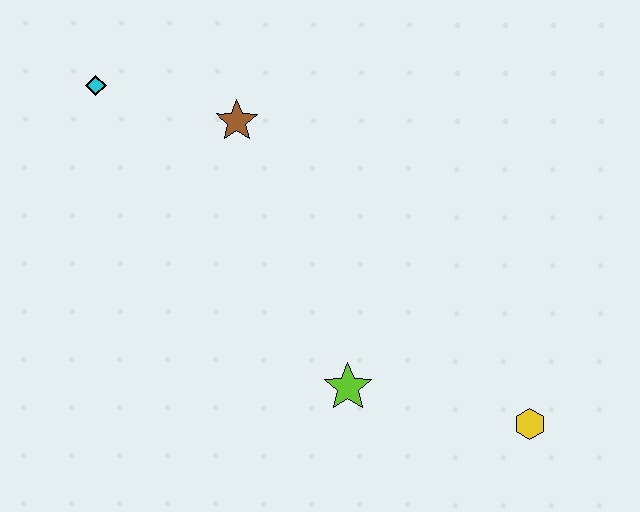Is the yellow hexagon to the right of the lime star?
Yes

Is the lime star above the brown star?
No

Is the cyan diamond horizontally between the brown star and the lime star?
No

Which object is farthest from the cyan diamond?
The yellow hexagon is farthest from the cyan diamond.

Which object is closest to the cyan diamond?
The brown star is closest to the cyan diamond.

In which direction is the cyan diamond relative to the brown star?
The cyan diamond is to the left of the brown star.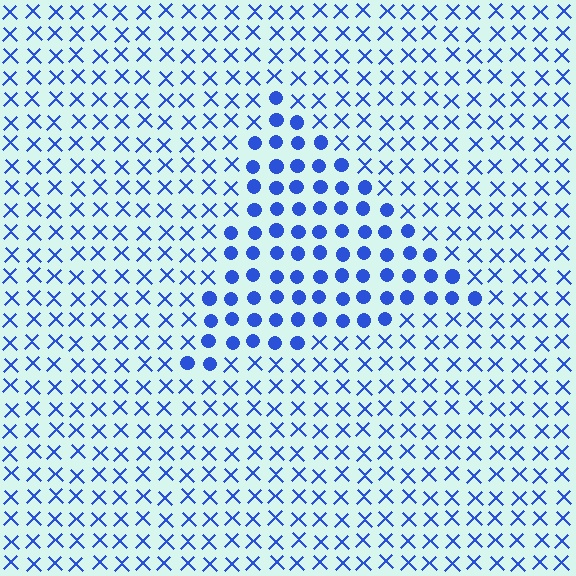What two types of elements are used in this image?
The image uses circles inside the triangle region and X marks outside it.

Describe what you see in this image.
The image is filled with small blue elements arranged in a uniform grid. A triangle-shaped region contains circles, while the surrounding area contains X marks. The boundary is defined purely by the change in element shape.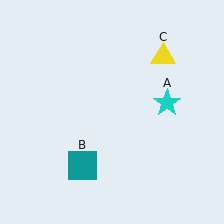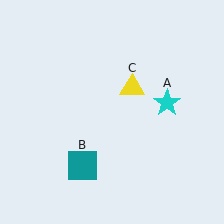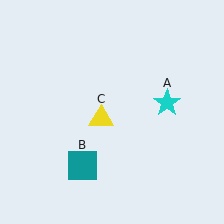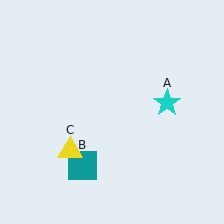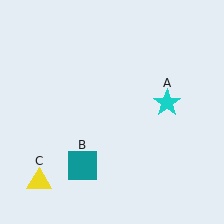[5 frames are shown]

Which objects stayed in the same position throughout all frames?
Cyan star (object A) and teal square (object B) remained stationary.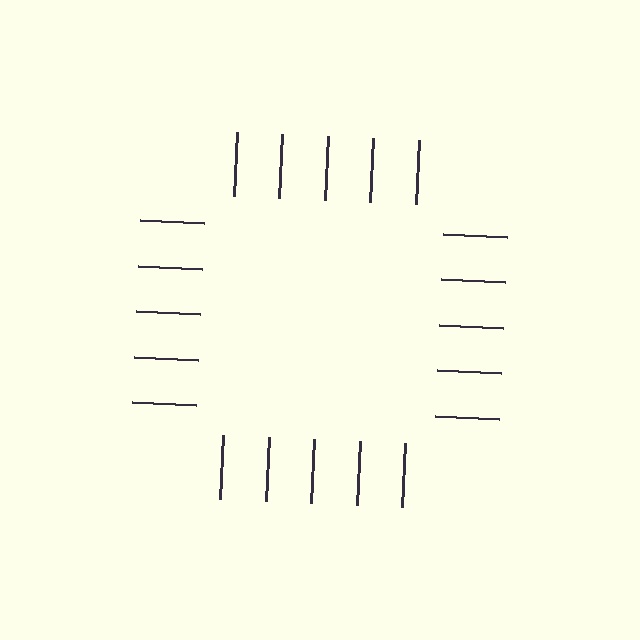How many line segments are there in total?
20 — 5 along each of the 4 edges.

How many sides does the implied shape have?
4 sides — the line-ends trace a square.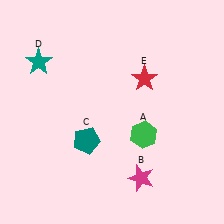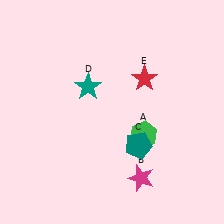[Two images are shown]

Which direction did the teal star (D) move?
The teal star (D) moved right.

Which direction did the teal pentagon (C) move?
The teal pentagon (C) moved right.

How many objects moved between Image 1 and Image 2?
2 objects moved between the two images.